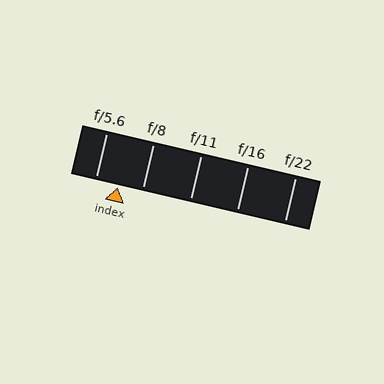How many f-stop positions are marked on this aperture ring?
There are 5 f-stop positions marked.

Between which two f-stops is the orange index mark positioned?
The index mark is between f/5.6 and f/8.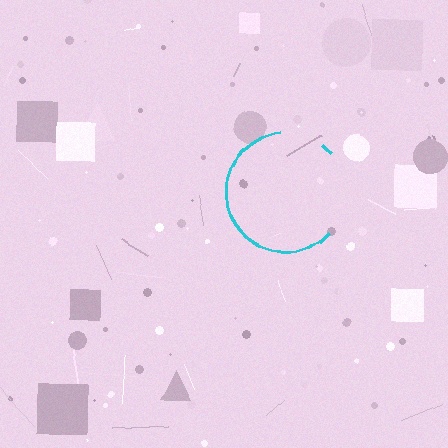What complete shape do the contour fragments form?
The contour fragments form a circle.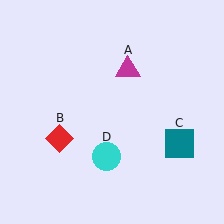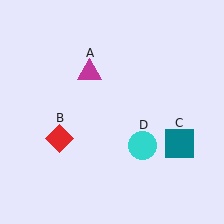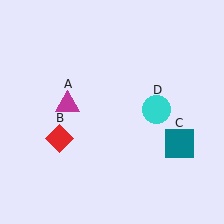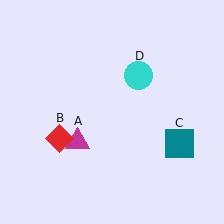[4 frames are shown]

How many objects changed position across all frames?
2 objects changed position: magenta triangle (object A), cyan circle (object D).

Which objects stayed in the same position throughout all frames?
Red diamond (object B) and teal square (object C) remained stationary.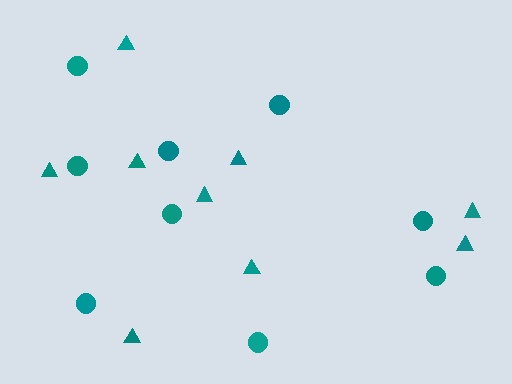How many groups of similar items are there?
There are 2 groups: one group of triangles (9) and one group of circles (9).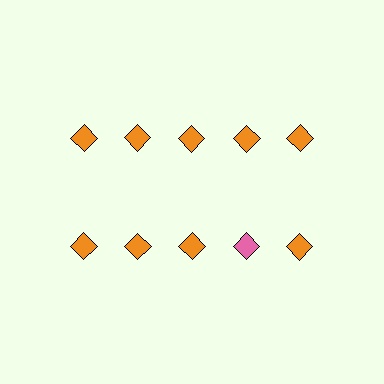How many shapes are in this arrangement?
There are 10 shapes arranged in a grid pattern.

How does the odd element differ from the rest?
It has a different color: pink instead of orange.